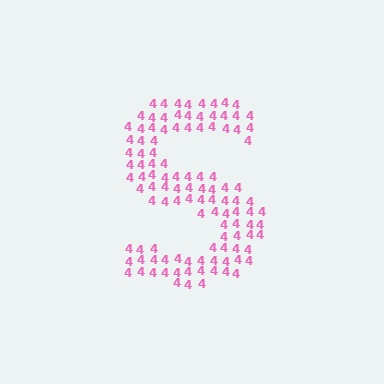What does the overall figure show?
The overall figure shows the letter S.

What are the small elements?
The small elements are digit 4's.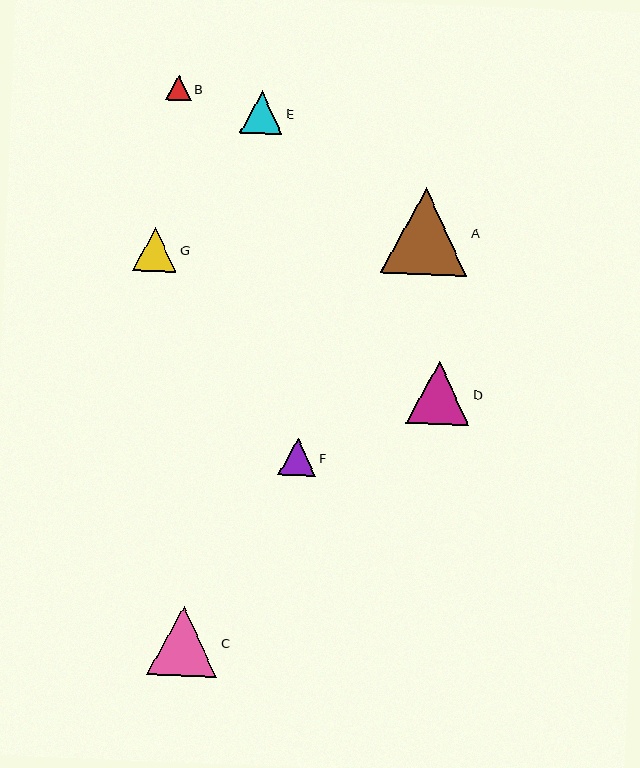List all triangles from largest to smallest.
From largest to smallest: A, C, D, G, E, F, B.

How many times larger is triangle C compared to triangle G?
Triangle C is approximately 1.6 times the size of triangle G.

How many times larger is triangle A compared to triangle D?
Triangle A is approximately 1.4 times the size of triangle D.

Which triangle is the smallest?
Triangle B is the smallest with a size of approximately 25 pixels.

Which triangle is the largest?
Triangle A is the largest with a size of approximately 87 pixels.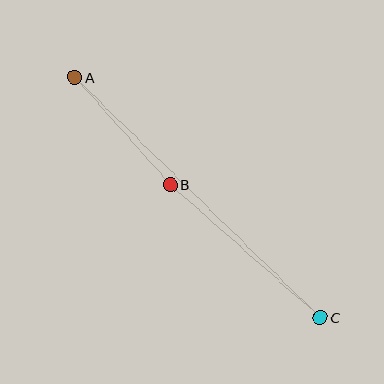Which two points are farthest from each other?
Points A and C are farthest from each other.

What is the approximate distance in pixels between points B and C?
The distance between B and C is approximately 200 pixels.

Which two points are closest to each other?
Points A and B are closest to each other.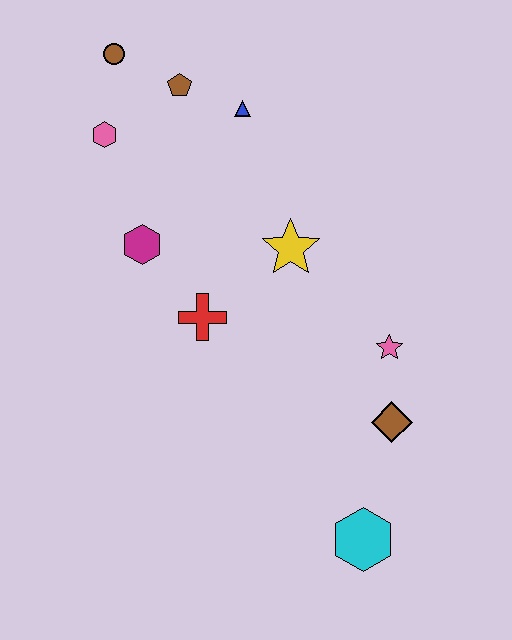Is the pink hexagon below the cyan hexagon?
No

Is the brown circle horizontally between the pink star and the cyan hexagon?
No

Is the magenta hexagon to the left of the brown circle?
No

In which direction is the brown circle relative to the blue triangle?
The brown circle is to the left of the blue triangle.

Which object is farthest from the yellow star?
The cyan hexagon is farthest from the yellow star.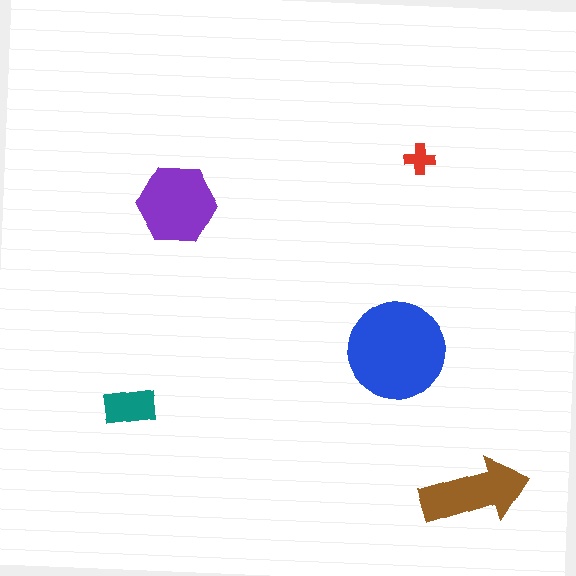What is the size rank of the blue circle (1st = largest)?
1st.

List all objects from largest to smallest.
The blue circle, the purple hexagon, the brown arrow, the teal rectangle, the red cross.